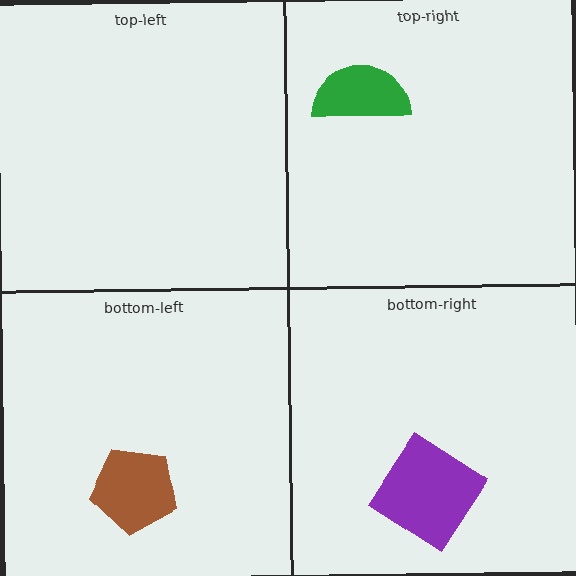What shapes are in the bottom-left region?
The brown pentagon.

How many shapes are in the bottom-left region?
1.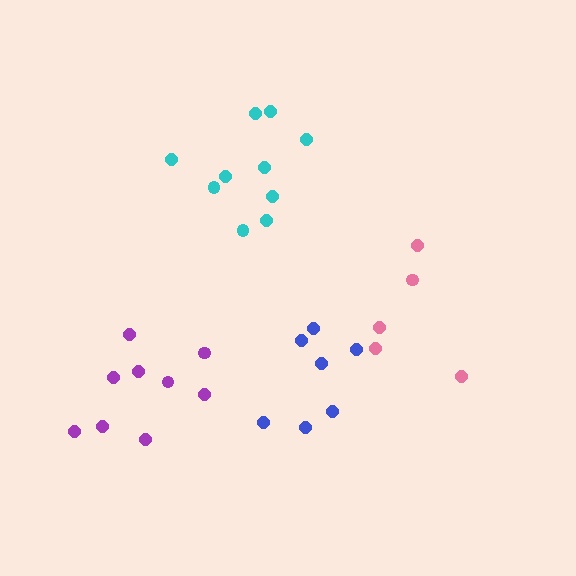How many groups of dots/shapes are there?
There are 4 groups.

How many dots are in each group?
Group 1: 10 dots, Group 2: 5 dots, Group 3: 9 dots, Group 4: 7 dots (31 total).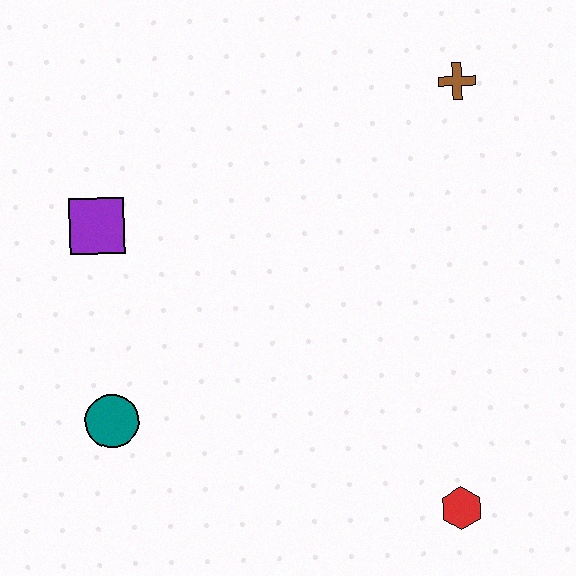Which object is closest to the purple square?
The teal circle is closest to the purple square.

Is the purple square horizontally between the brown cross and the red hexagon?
No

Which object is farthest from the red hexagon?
The purple square is farthest from the red hexagon.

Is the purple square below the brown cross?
Yes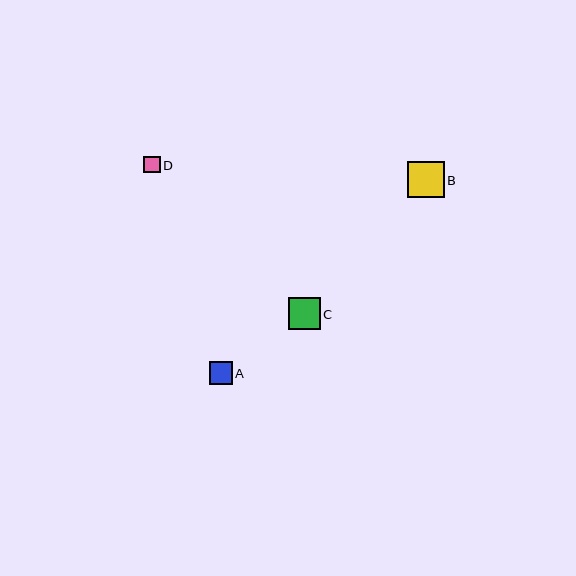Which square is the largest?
Square B is the largest with a size of approximately 37 pixels.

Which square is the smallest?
Square D is the smallest with a size of approximately 16 pixels.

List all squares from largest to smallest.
From largest to smallest: B, C, A, D.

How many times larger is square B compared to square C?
Square B is approximately 1.1 times the size of square C.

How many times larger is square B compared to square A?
Square B is approximately 1.6 times the size of square A.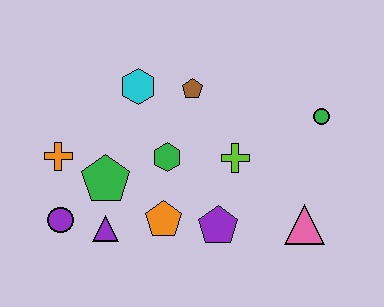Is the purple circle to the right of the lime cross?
No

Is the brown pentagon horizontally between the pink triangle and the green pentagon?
Yes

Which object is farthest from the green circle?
The purple circle is farthest from the green circle.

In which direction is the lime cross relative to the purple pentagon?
The lime cross is above the purple pentagon.